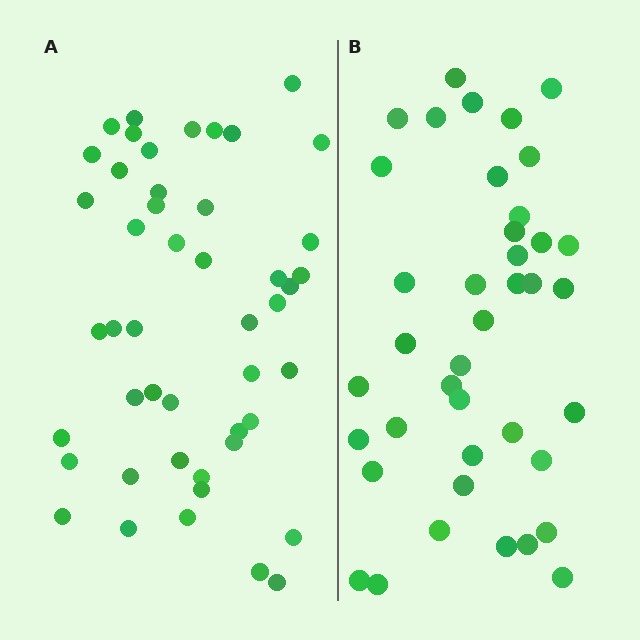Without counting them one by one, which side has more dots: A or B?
Region A (the left region) has more dots.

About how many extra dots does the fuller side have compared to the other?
Region A has roughly 8 or so more dots than region B.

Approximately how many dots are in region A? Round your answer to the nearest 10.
About 50 dots. (The exact count is 47, which rounds to 50.)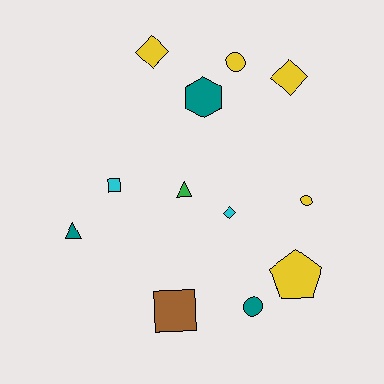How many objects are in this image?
There are 12 objects.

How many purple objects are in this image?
There are no purple objects.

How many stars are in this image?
There are no stars.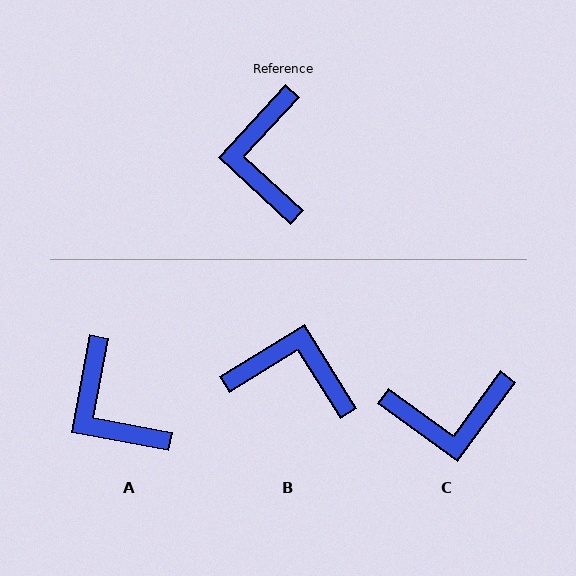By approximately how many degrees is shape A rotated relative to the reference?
Approximately 32 degrees counter-clockwise.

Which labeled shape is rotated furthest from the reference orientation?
B, about 106 degrees away.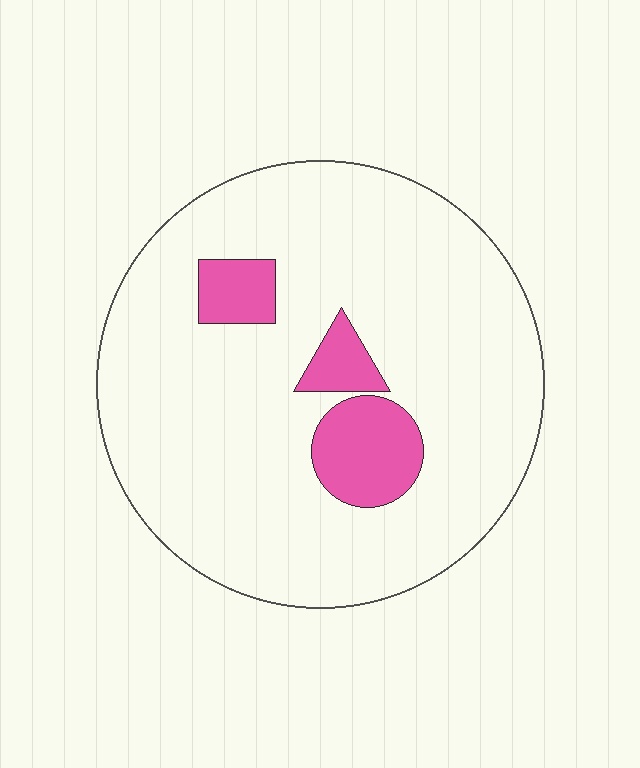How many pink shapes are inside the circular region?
3.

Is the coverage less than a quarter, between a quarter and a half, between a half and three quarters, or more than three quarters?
Less than a quarter.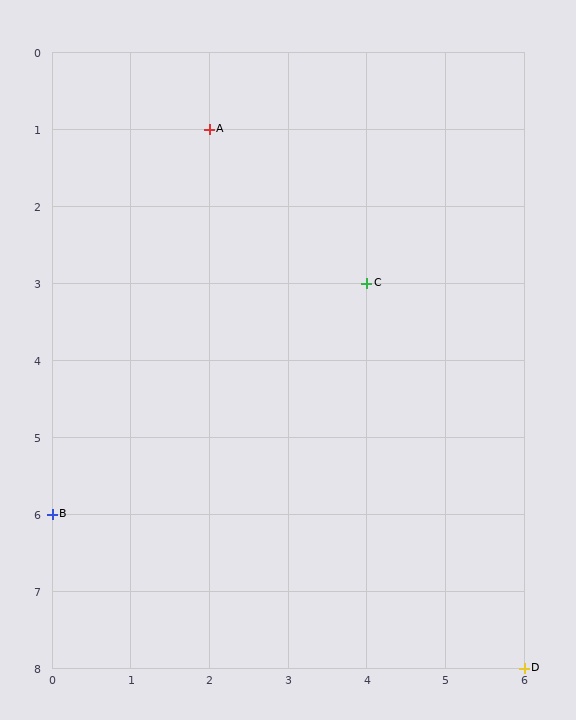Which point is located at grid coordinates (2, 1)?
Point A is at (2, 1).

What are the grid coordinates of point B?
Point B is at grid coordinates (0, 6).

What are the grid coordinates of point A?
Point A is at grid coordinates (2, 1).